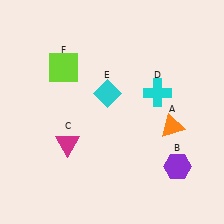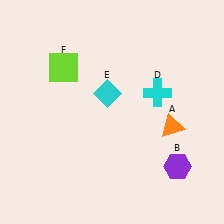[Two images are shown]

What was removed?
The magenta triangle (C) was removed in Image 2.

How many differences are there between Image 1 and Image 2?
There is 1 difference between the two images.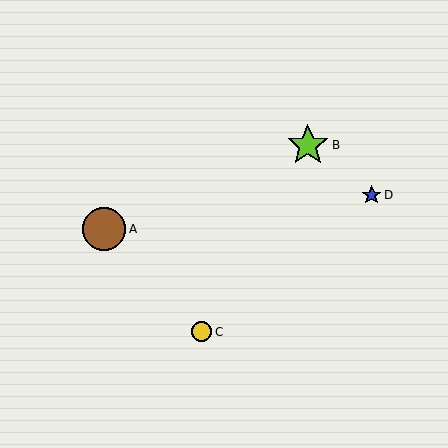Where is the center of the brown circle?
The center of the brown circle is at (104, 229).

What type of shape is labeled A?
Shape A is a brown circle.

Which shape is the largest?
The brown circle (labeled A) is the largest.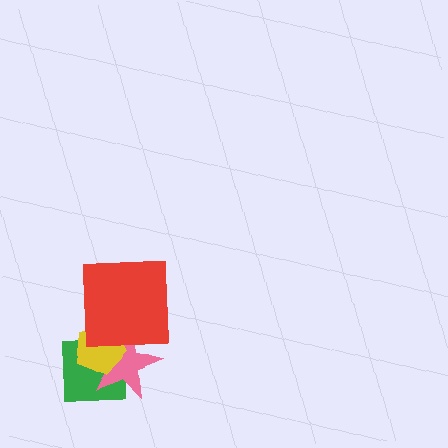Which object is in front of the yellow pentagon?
The red square is in front of the yellow pentagon.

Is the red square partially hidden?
No, no other shape covers it.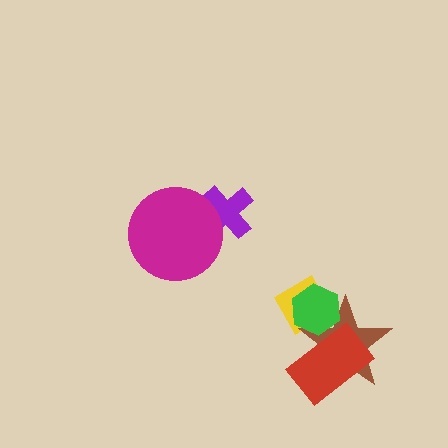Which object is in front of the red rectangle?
The green hexagon is in front of the red rectangle.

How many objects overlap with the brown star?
3 objects overlap with the brown star.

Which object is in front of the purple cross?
The magenta circle is in front of the purple cross.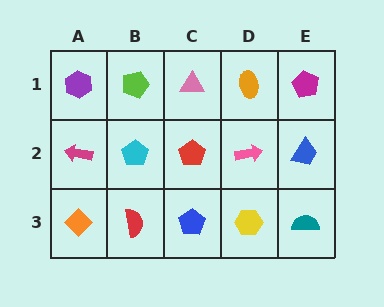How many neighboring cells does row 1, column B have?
3.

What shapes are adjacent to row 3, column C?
A red pentagon (row 2, column C), a red semicircle (row 3, column B), a yellow hexagon (row 3, column D).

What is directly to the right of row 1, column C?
An orange ellipse.